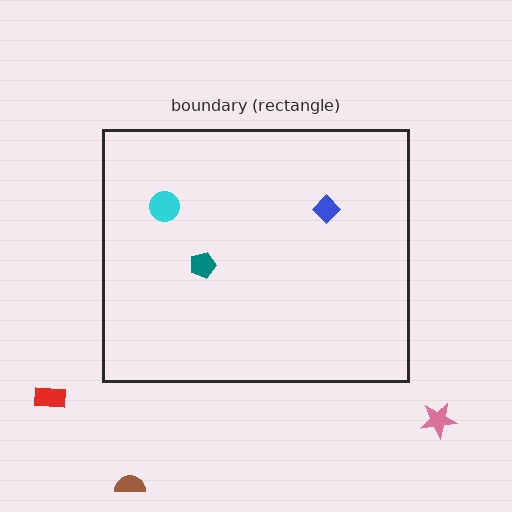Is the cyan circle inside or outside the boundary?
Inside.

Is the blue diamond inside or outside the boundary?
Inside.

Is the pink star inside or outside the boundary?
Outside.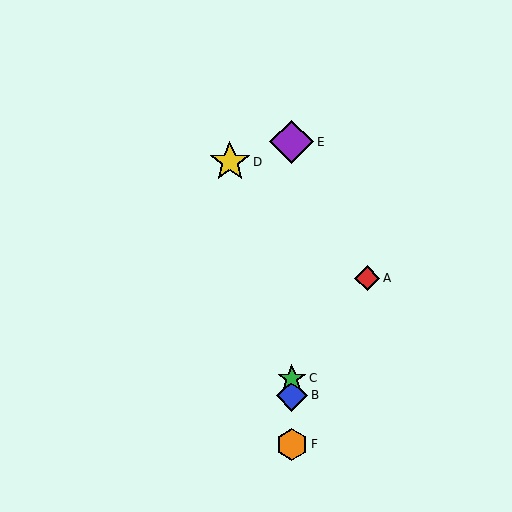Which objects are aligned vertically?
Objects B, C, E, F are aligned vertically.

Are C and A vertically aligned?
No, C is at x≈292 and A is at x≈367.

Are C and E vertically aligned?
Yes, both are at x≈292.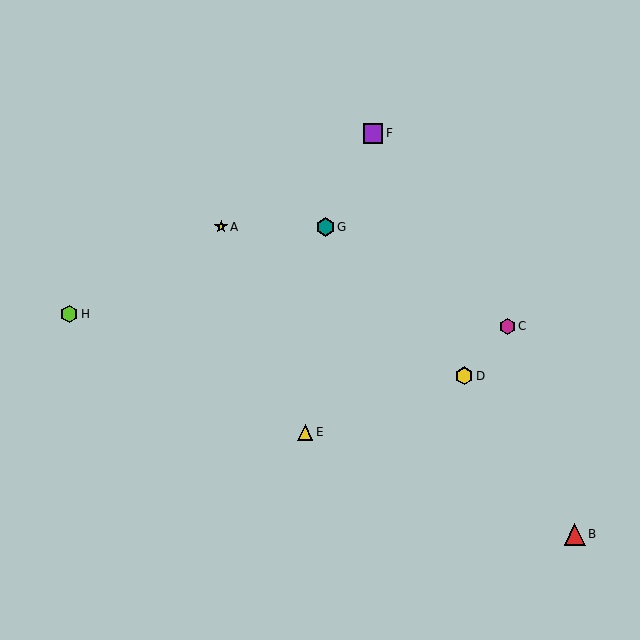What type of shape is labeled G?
Shape G is a teal hexagon.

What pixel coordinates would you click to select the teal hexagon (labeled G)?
Click at (325, 227) to select the teal hexagon G.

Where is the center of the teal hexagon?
The center of the teal hexagon is at (325, 227).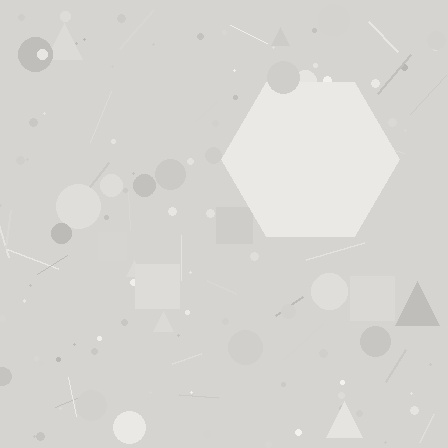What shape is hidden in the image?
A hexagon is hidden in the image.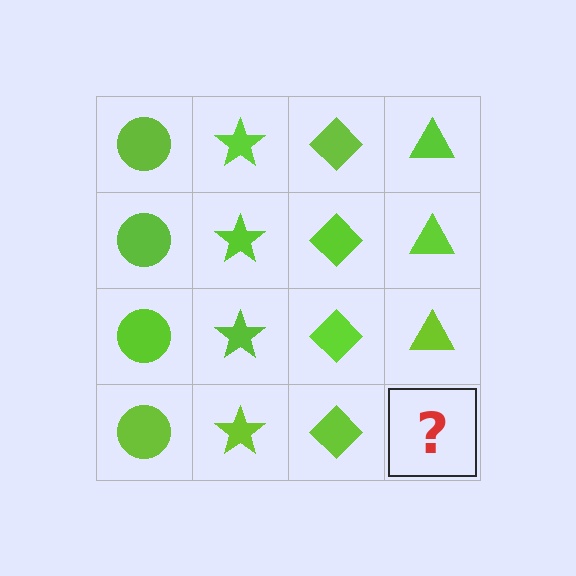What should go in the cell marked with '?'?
The missing cell should contain a lime triangle.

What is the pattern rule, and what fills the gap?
The rule is that each column has a consistent shape. The gap should be filled with a lime triangle.